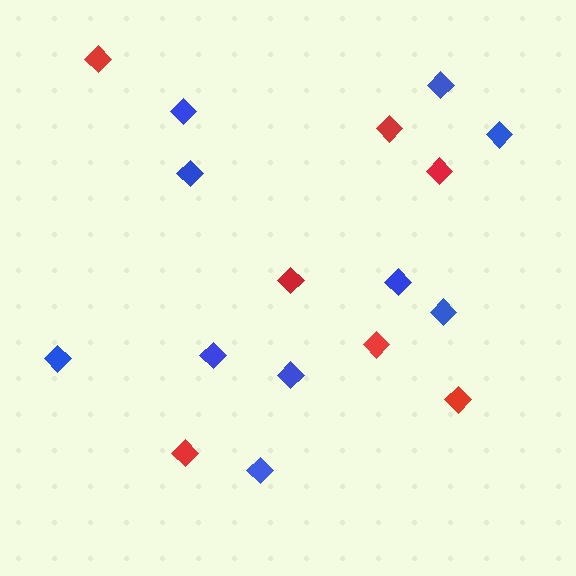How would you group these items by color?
There are 2 groups: one group of red diamonds (7) and one group of blue diamonds (10).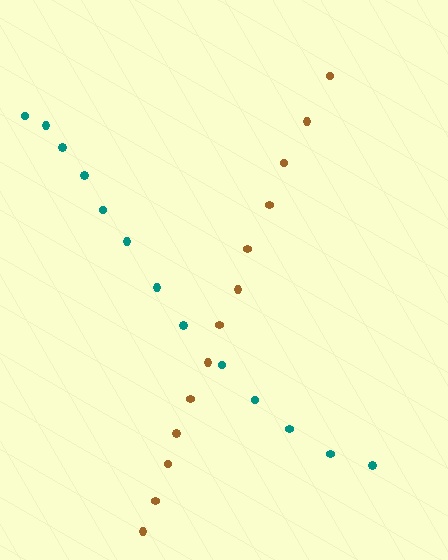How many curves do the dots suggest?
There are 2 distinct paths.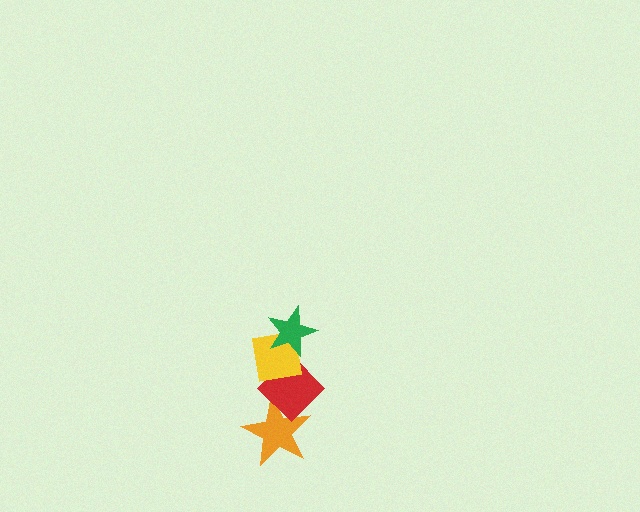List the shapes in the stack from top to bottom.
From top to bottom: the green star, the yellow square, the red diamond, the orange star.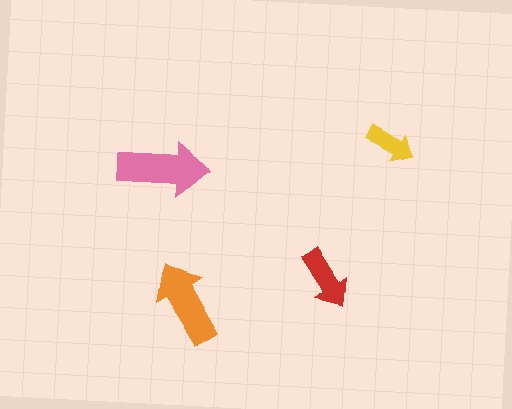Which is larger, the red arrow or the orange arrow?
The orange one.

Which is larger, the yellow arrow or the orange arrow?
The orange one.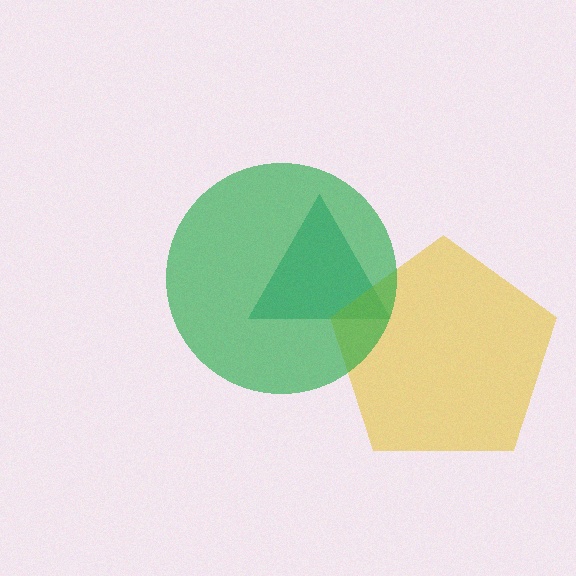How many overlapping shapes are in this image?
There are 3 overlapping shapes in the image.